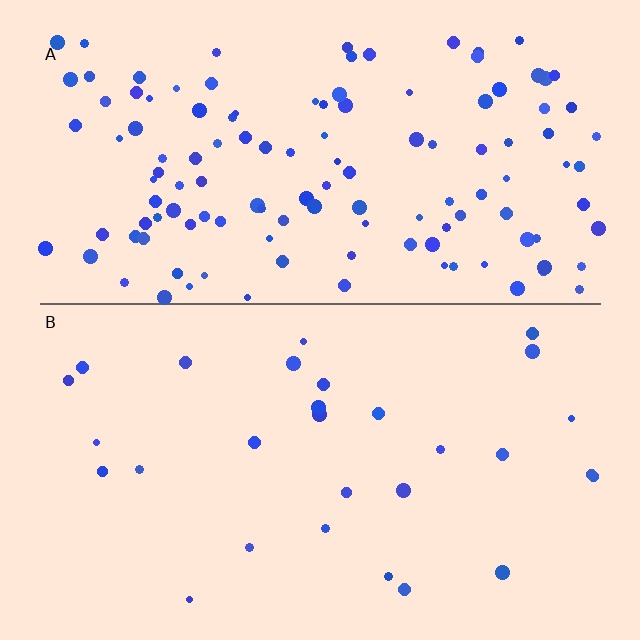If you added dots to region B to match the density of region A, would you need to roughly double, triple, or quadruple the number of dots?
Approximately quadruple.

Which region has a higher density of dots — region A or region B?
A (the top).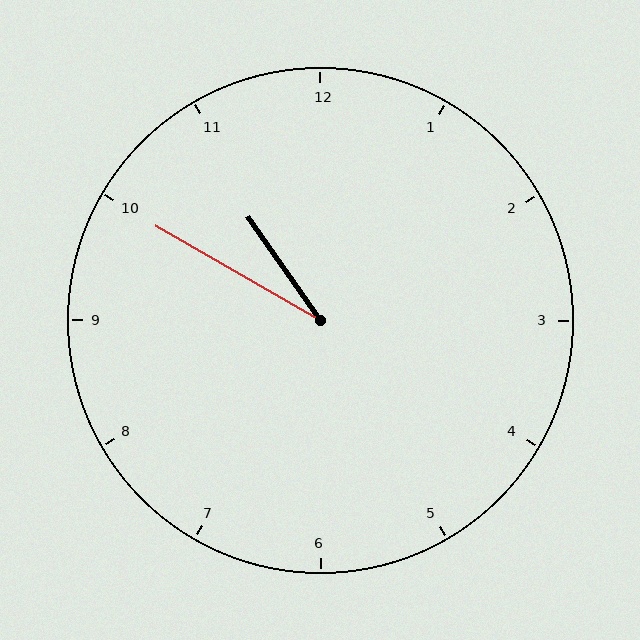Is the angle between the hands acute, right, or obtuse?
It is acute.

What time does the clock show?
10:50.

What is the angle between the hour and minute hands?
Approximately 25 degrees.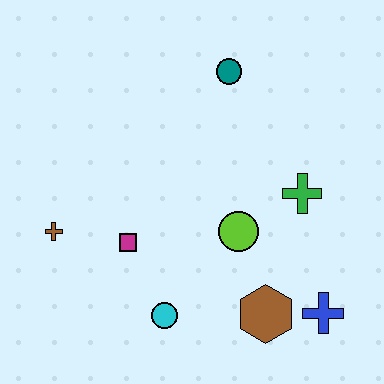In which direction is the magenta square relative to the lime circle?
The magenta square is to the left of the lime circle.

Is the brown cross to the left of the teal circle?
Yes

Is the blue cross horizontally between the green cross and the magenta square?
No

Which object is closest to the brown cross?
The magenta square is closest to the brown cross.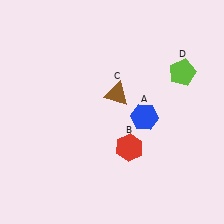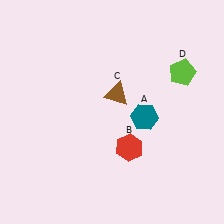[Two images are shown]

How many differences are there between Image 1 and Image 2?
There is 1 difference between the two images.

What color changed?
The hexagon (A) changed from blue in Image 1 to teal in Image 2.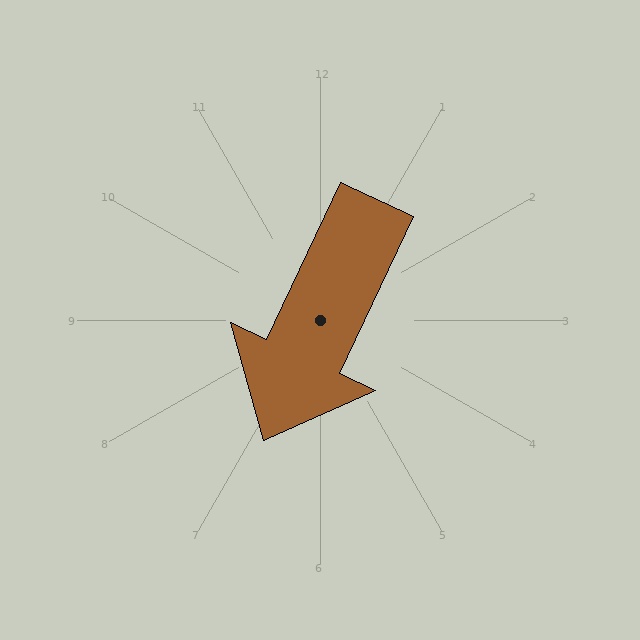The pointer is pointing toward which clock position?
Roughly 7 o'clock.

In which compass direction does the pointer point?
Southwest.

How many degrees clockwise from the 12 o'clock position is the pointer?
Approximately 205 degrees.